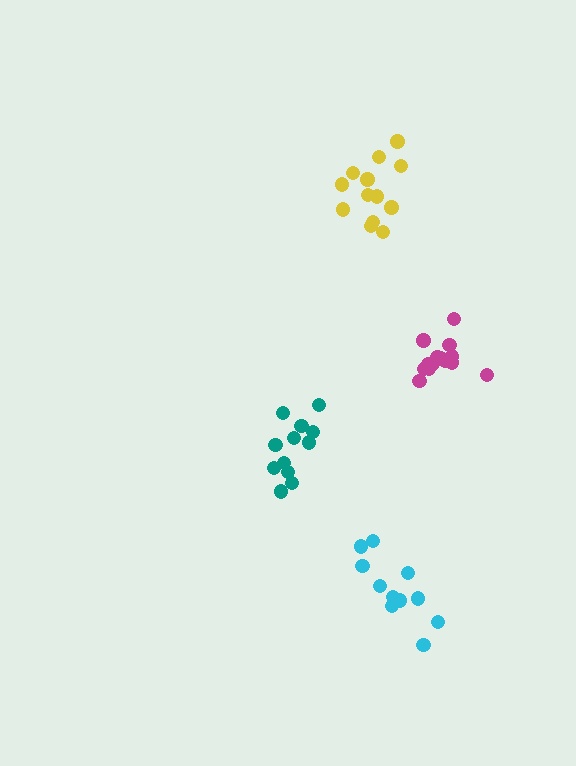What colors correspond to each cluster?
The clusters are colored: cyan, yellow, teal, magenta.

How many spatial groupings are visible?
There are 4 spatial groupings.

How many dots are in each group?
Group 1: 11 dots, Group 2: 13 dots, Group 3: 12 dots, Group 4: 15 dots (51 total).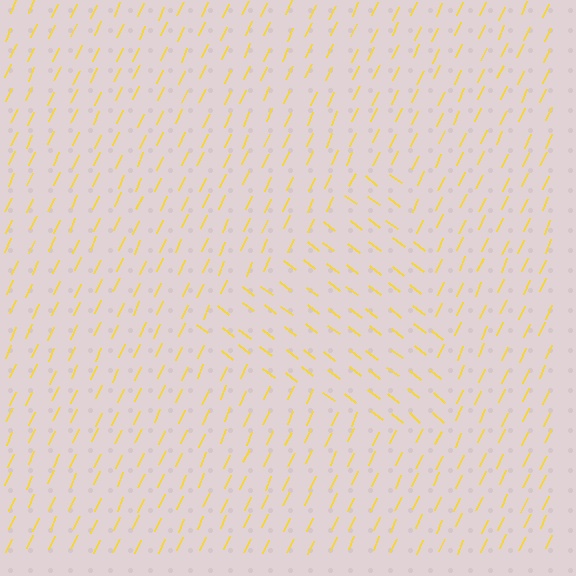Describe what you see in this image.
The image is filled with small yellow line segments. A triangle region in the image has lines oriented differently from the surrounding lines, creating a visible texture boundary.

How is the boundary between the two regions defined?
The boundary is defined purely by a change in line orientation (approximately 77 degrees difference). All lines are the same color and thickness.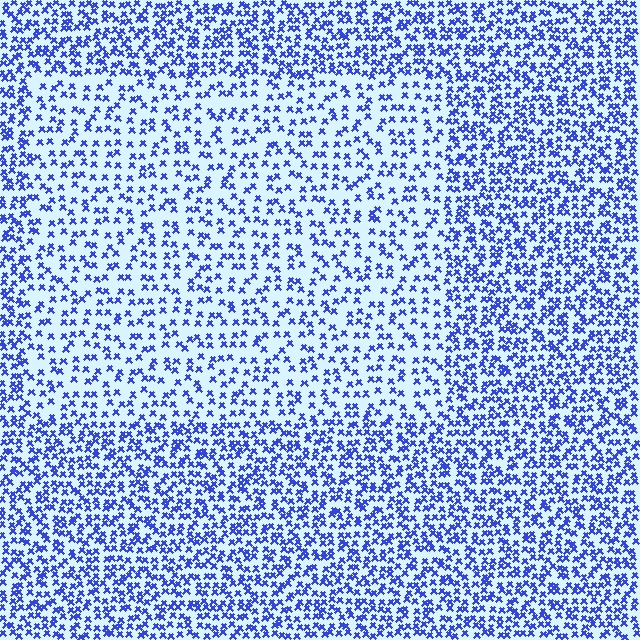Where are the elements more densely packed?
The elements are more densely packed outside the rectangle boundary.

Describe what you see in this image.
The image contains small blue elements arranged at two different densities. A rectangle-shaped region is visible where the elements are less densely packed than the surrounding area.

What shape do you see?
I see a rectangle.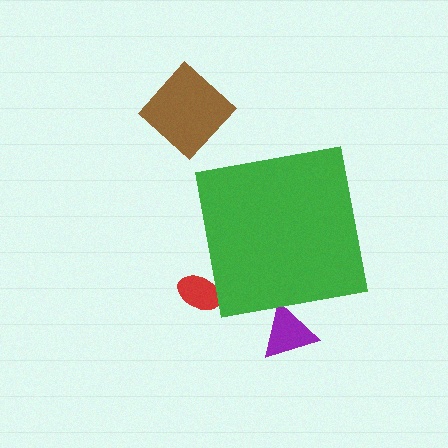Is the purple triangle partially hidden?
Yes, the purple triangle is partially hidden behind the green square.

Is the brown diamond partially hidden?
No, the brown diamond is fully visible.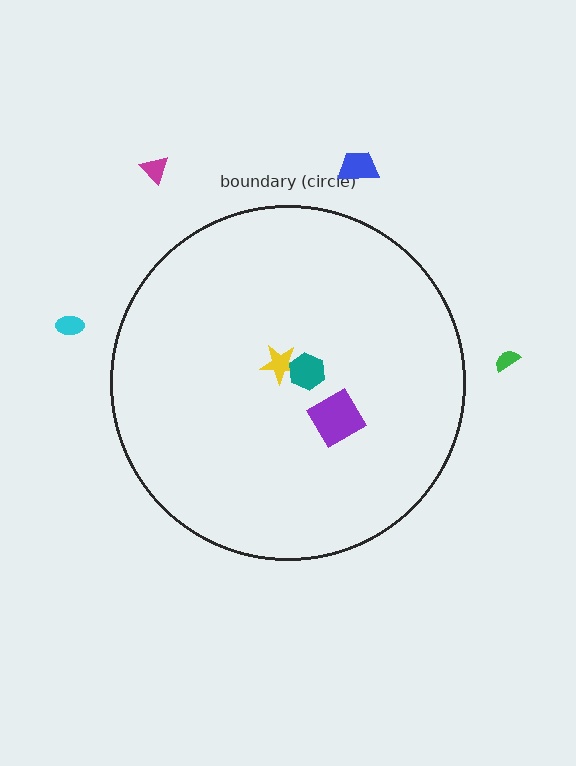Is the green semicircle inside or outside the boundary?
Outside.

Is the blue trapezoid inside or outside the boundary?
Outside.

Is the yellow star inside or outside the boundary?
Inside.